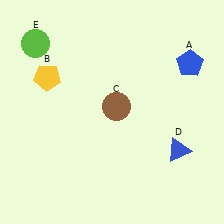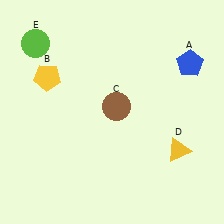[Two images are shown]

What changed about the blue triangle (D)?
In Image 1, D is blue. In Image 2, it changed to yellow.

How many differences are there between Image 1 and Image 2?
There is 1 difference between the two images.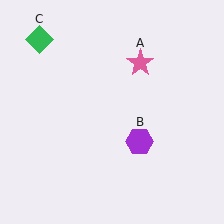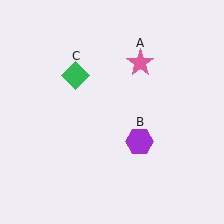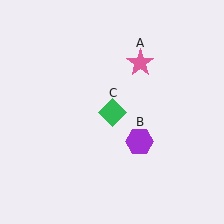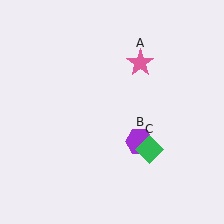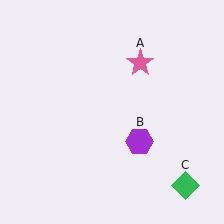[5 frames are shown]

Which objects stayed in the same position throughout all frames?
Pink star (object A) and purple hexagon (object B) remained stationary.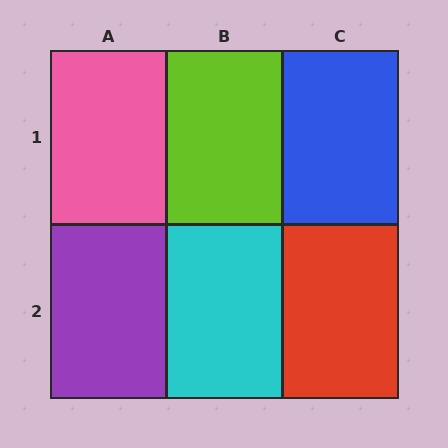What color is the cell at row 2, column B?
Cyan.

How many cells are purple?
1 cell is purple.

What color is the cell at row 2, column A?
Purple.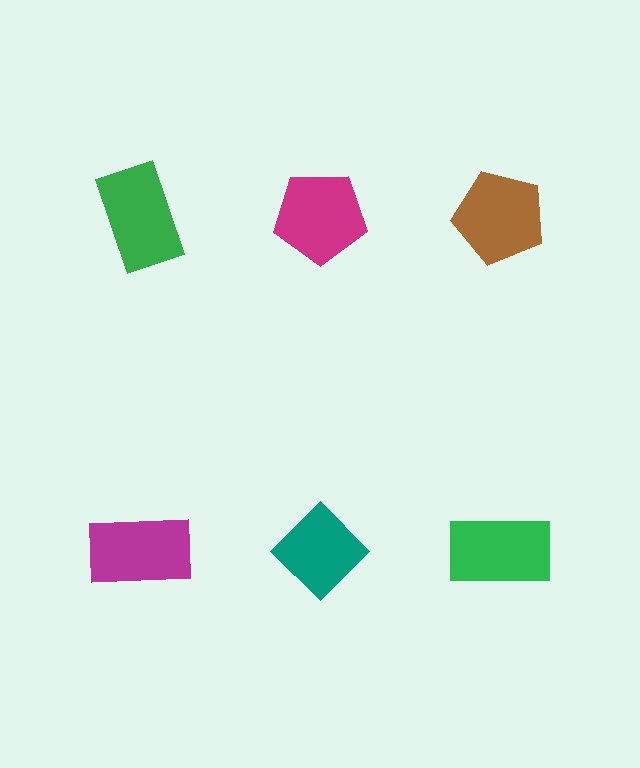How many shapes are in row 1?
3 shapes.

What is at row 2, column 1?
A magenta rectangle.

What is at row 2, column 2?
A teal diamond.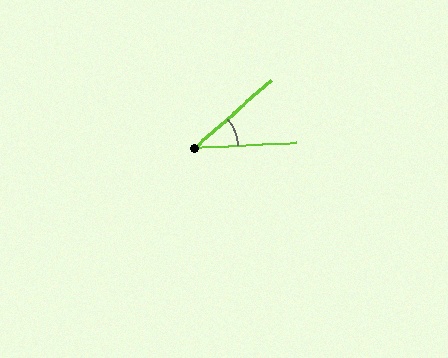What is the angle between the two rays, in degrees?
Approximately 38 degrees.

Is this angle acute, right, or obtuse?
It is acute.